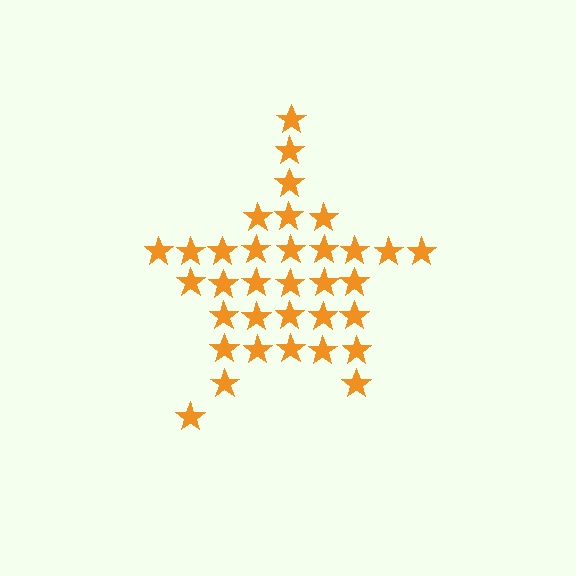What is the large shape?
The large shape is a star.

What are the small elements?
The small elements are stars.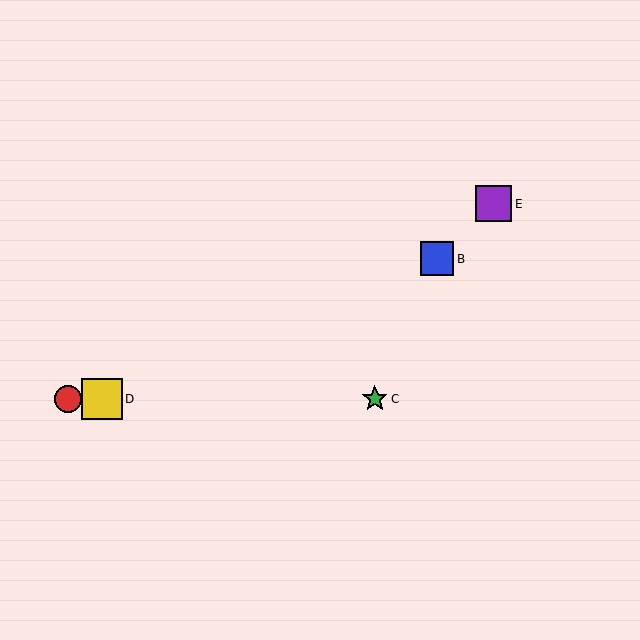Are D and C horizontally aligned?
Yes, both are at y≈399.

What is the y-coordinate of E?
Object E is at y≈204.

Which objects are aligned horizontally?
Objects A, C, D are aligned horizontally.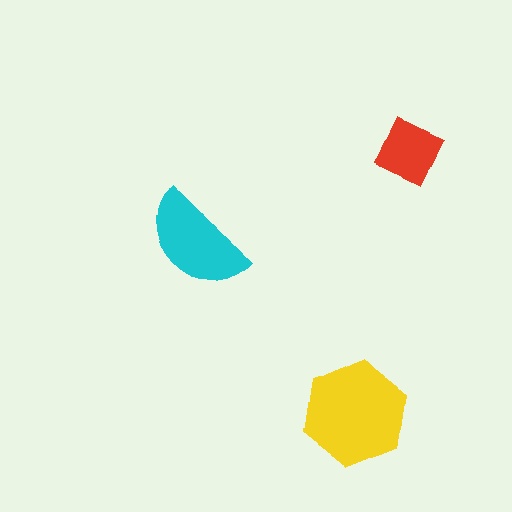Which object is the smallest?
The red square.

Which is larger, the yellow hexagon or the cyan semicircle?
The yellow hexagon.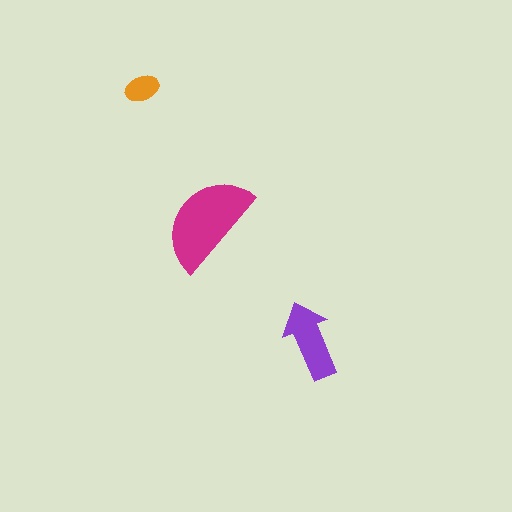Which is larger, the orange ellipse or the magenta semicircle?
The magenta semicircle.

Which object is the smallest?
The orange ellipse.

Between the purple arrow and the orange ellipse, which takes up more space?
The purple arrow.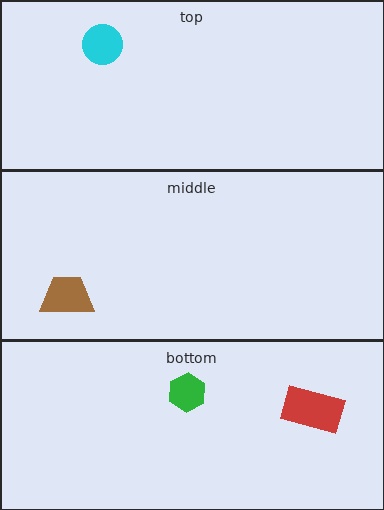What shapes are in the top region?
The cyan circle.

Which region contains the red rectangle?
The bottom region.